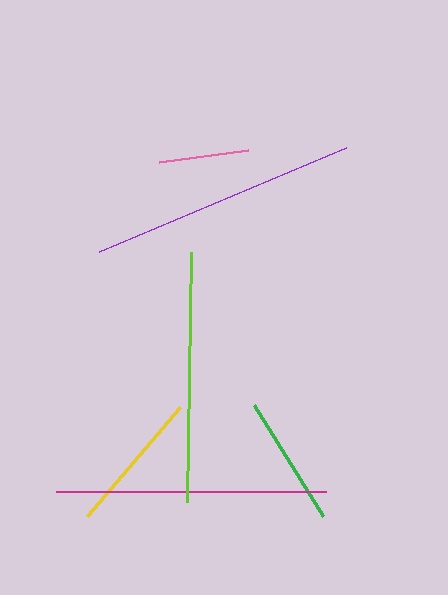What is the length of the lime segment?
The lime segment is approximately 251 pixels long.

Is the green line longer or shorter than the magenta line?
The magenta line is longer than the green line.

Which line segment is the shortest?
The pink line is the shortest at approximately 90 pixels.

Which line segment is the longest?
The magenta line is the longest at approximately 270 pixels.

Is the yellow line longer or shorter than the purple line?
The purple line is longer than the yellow line.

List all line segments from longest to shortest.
From longest to shortest: magenta, purple, lime, yellow, green, pink.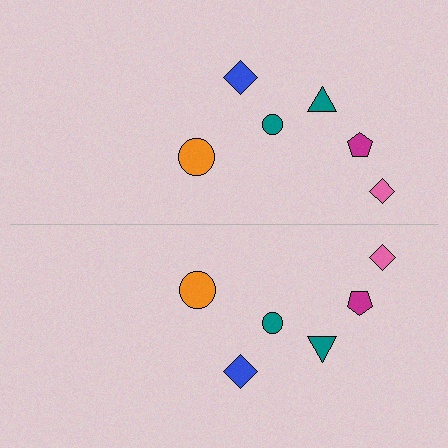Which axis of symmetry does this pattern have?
The pattern has a horizontal axis of symmetry running through the center of the image.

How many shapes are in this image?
There are 12 shapes in this image.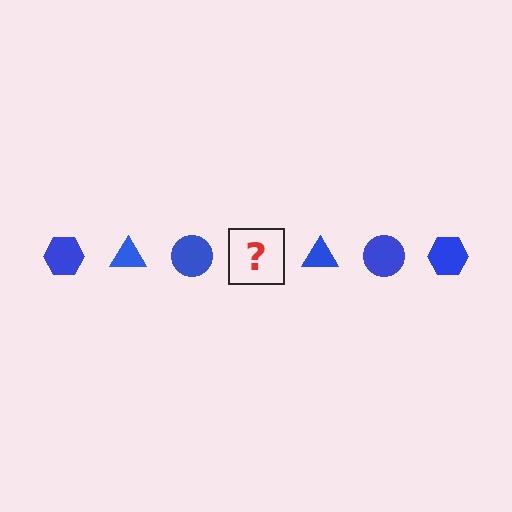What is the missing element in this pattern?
The missing element is a blue hexagon.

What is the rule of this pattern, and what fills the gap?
The rule is that the pattern cycles through hexagon, triangle, circle shapes in blue. The gap should be filled with a blue hexagon.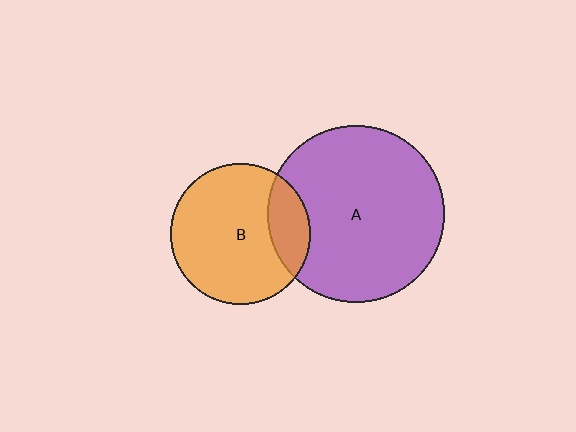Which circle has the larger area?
Circle A (purple).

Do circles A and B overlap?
Yes.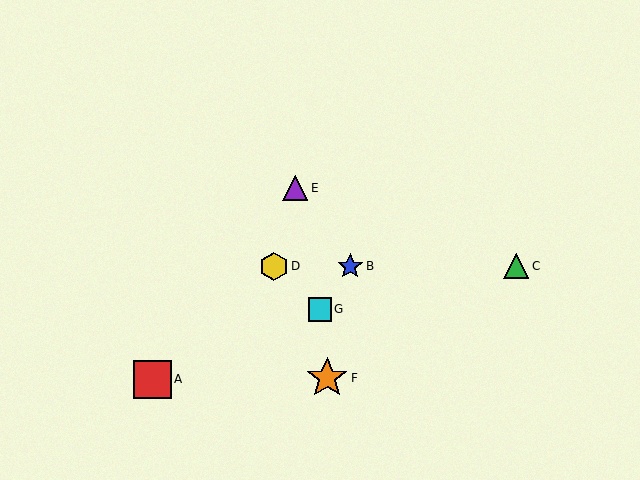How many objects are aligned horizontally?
3 objects (B, C, D) are aligned horizontally.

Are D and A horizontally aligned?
No, D is at y≈266 and A is at y≈379.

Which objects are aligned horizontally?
Objects B, C, D are aligned horizontally.